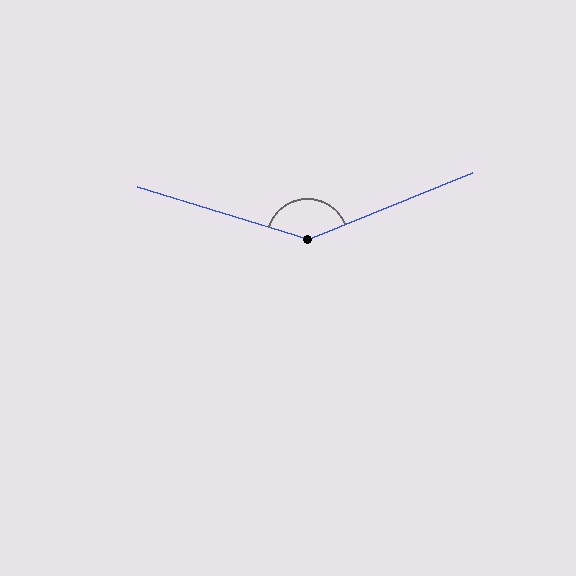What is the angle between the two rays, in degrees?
Approximately 141 degrees.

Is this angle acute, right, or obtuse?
It is obtuse.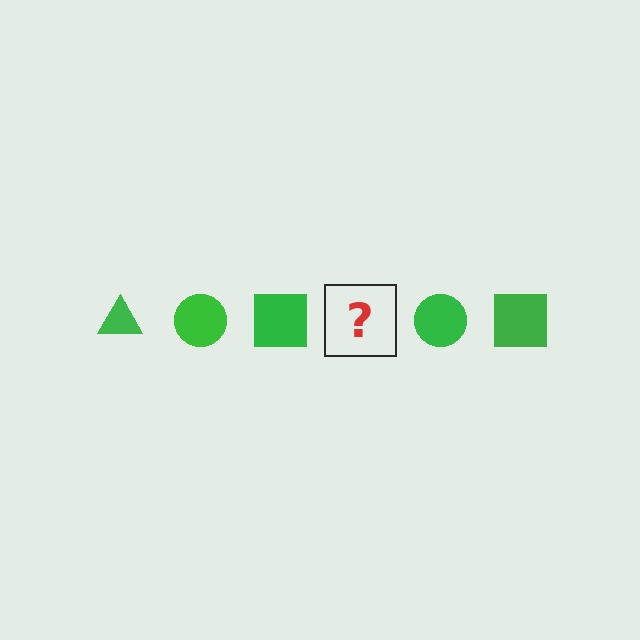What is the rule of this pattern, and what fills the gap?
The rule is that the pattern cycles through triangle, circle, square shapes in green. The gap should be filled with a green triangle.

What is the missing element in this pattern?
The missing element is a green triangle.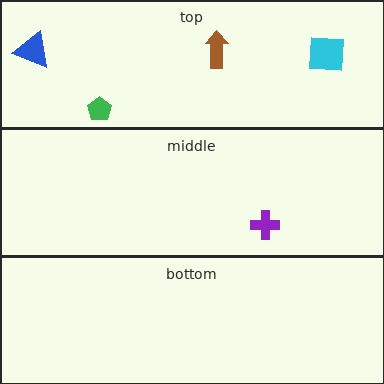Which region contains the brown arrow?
The top region.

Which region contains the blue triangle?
The top region.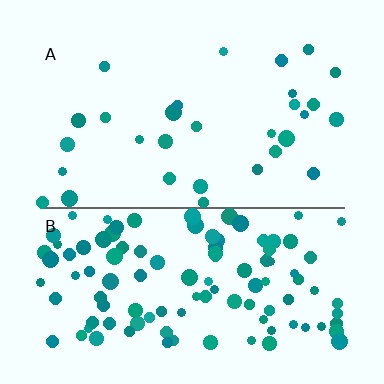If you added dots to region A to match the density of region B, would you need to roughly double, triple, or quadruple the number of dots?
Approximately quadruple.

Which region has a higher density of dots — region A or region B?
B (the bottom).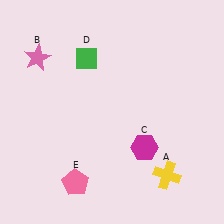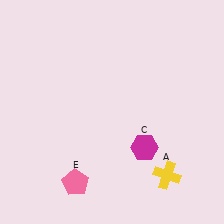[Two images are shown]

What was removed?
The green diamond (D), the pink star (B) were removed in Image 2.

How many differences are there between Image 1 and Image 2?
There are 2 differences between the two images.